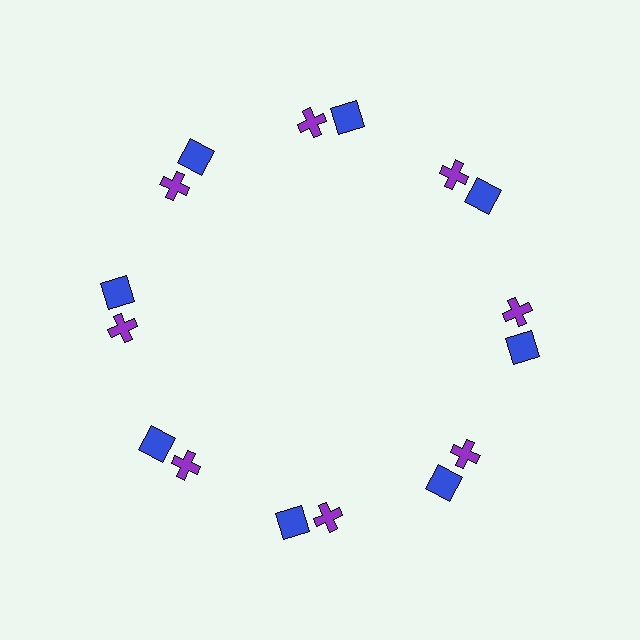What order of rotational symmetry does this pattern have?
This pattern has 8-fold rotational symmetry.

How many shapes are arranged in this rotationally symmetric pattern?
There are 16 shapes, arranged in 8 groups of 2.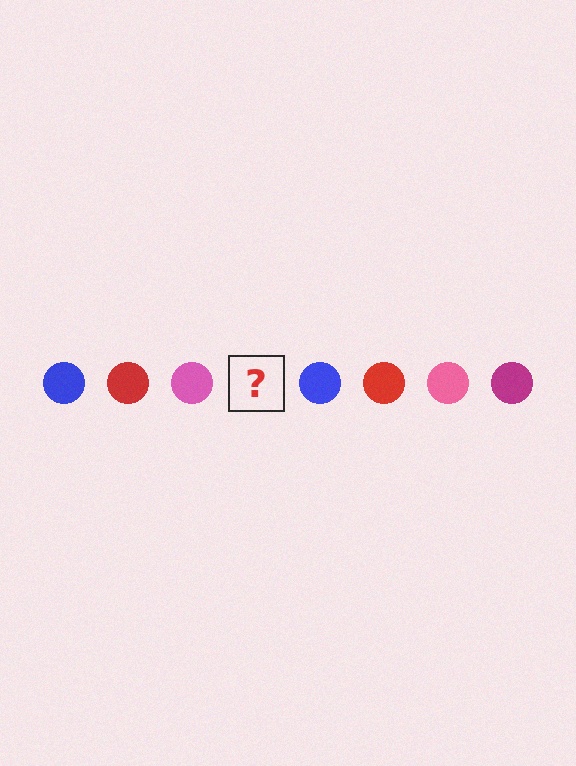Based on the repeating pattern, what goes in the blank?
The blank should be a magenta circle.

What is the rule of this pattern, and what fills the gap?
The rule is that the pattern cycles through blue, red, pink, magenta circles. The gap should be filled with a magenta circle.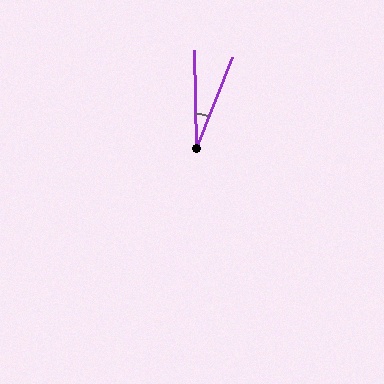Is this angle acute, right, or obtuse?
It is acute.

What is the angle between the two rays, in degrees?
Approximately 23 degrees.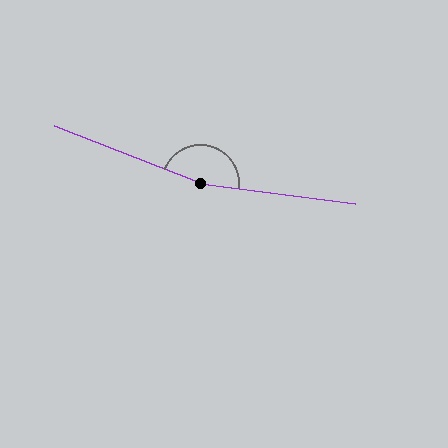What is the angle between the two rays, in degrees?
Approximately 166 degrees.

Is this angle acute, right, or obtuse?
It is obtuse.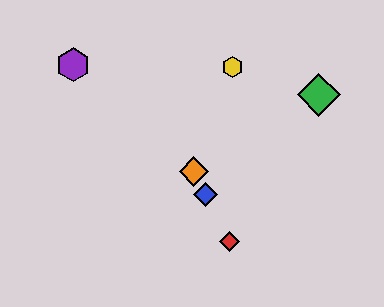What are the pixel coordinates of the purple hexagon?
The purple hexagon is at (73, 65).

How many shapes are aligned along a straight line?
3 shapes (the red diamond, the blue diamond, the orange diamond) are aligned along a straight line.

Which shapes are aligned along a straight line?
The red diamond, the blue diamond, the orange diamond are aligned along a straight line.